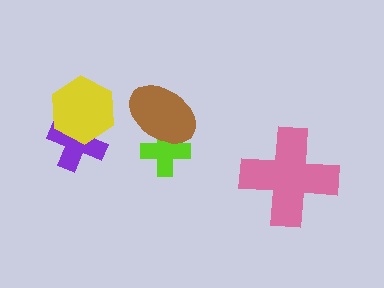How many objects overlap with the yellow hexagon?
1 object overlaps with the yellow hexagon.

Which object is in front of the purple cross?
The yellow hexagon is in front of the purple cross.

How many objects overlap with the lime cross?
1 object overlaps with the lime cross.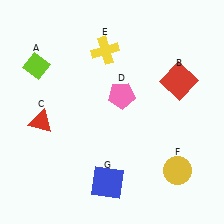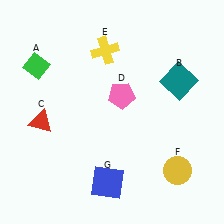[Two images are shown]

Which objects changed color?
A changed from lime to green. B changed from red to teal.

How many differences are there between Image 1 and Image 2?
There are 2 differences between the two images.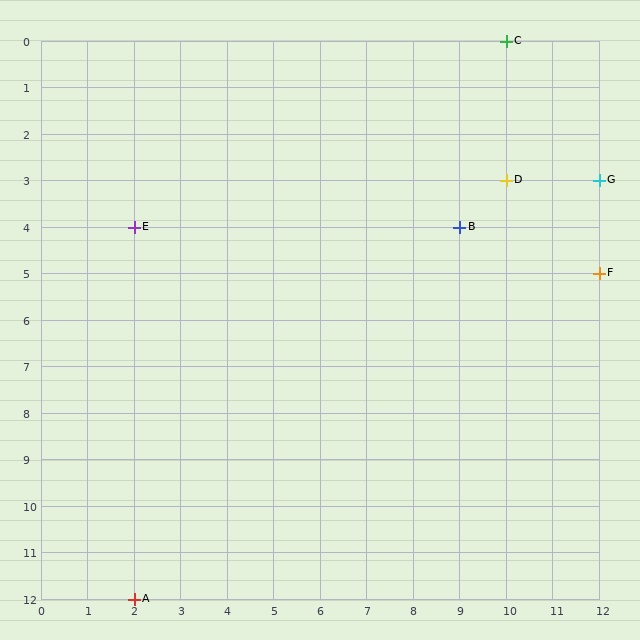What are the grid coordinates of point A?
Point A is at grid coordinates (2, 12).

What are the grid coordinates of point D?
Point D is at grid coordinates (10, 3).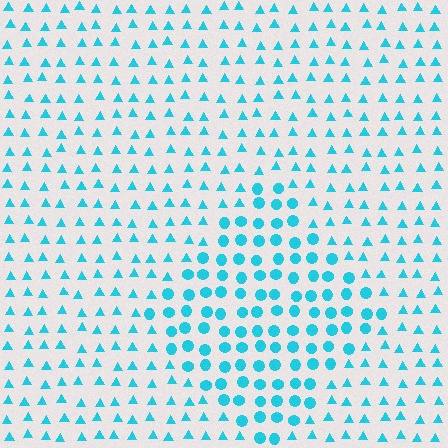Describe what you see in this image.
The image is filled with small cyan elements arranged in a uniform grid. A diamond-shaped region contains circles, while the surrounding area contains triangles. The boundary is defined purely by the change in element shape.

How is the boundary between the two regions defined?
The boundary is defined by a change in element shape: circles inside vs. triangles outside. All elements share the same color and spacing.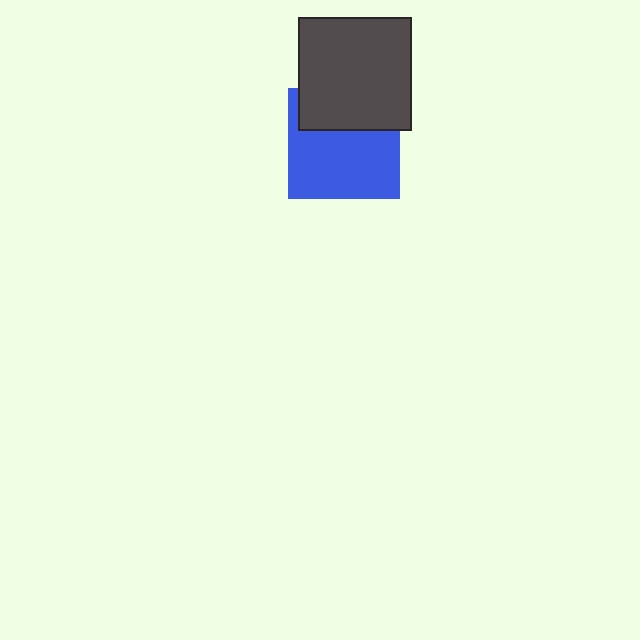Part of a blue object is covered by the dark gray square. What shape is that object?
It is a square.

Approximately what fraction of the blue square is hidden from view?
Roughly 36% of the blue square is hidden behind the dark gray square.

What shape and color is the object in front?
The object in front is a dark gray square.